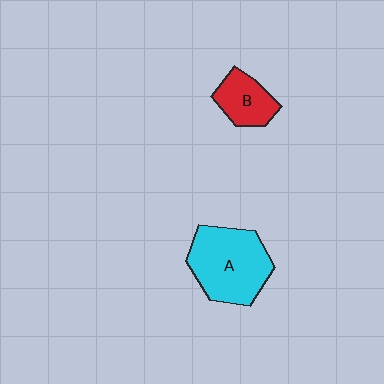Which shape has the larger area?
Shape A (cyan).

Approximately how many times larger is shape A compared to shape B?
Approximately 2.0 times.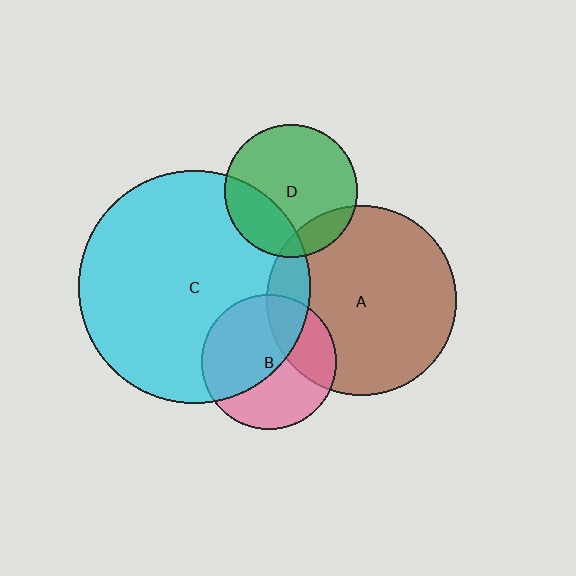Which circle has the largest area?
Circle C (cyan).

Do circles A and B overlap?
Yes.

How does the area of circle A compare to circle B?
Approximately 2.0 times.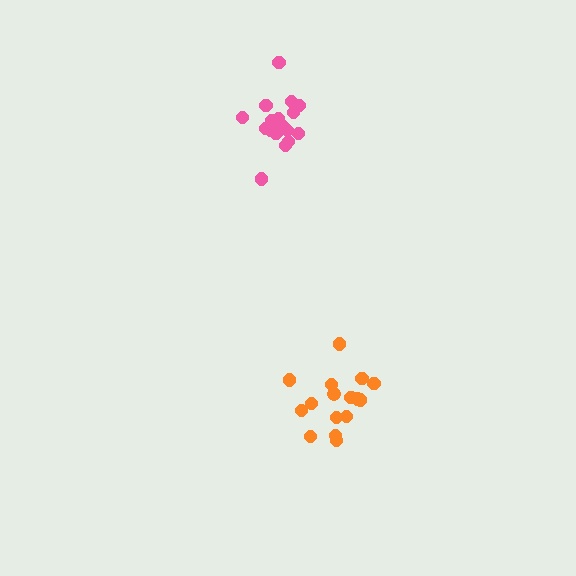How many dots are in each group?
Group 1: 18 dots, Group 2: 16 dots (34 total).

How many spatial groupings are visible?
There are 2 spatial groupings.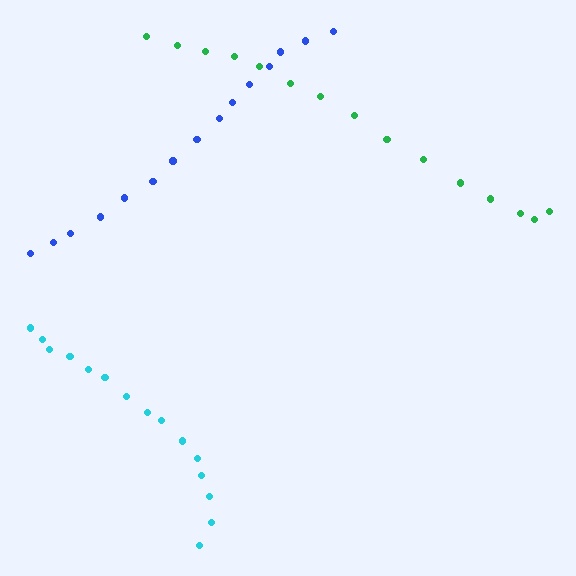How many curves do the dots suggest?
There are 3 distinct paths.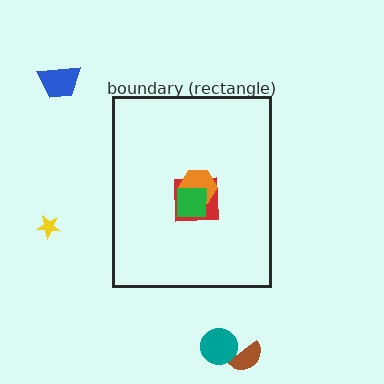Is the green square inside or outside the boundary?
Inside.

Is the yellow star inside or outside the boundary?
Outside.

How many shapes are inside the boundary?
3 inside, 4 outside.